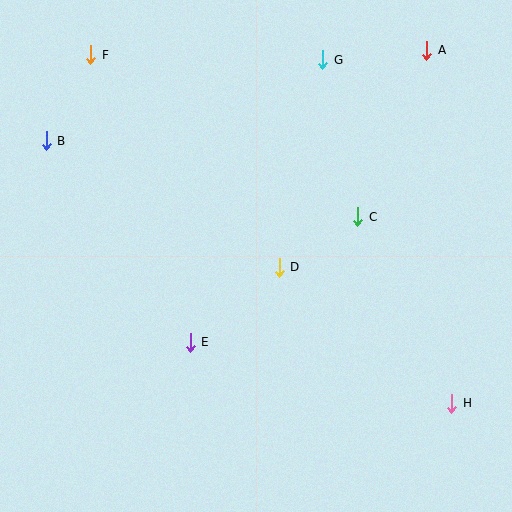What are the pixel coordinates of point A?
Point A is at (427, 50).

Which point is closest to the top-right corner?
Point A is closest to the top-right corner.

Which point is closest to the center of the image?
Point D at (279, 267) is closest to the center.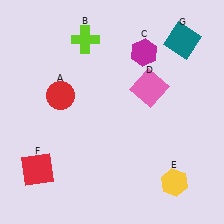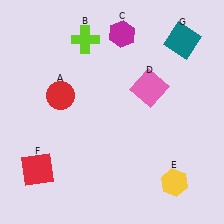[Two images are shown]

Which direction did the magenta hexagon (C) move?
The magenta hexagon (C) moved left.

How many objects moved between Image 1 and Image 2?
1 object moved between the two images.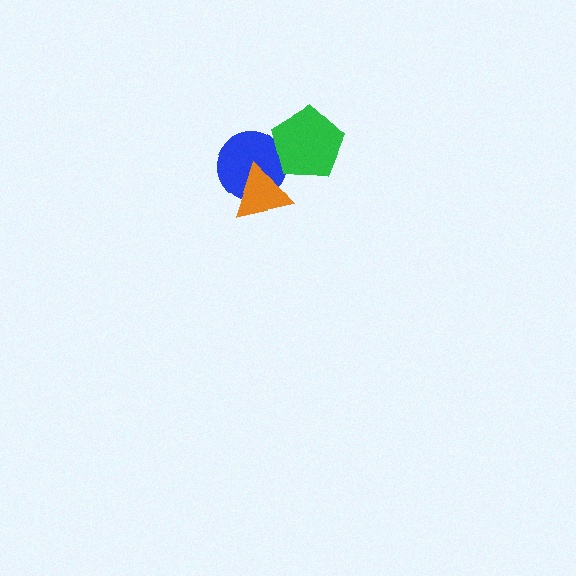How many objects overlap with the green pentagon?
1 object overlaps with the green pentagon.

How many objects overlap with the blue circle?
2 objects overlap with the blue circle.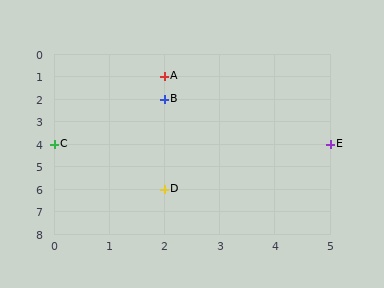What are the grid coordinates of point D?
Point D is at grid coordinates (2, 6).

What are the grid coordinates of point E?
Point E is at grid coordinates (5, 4).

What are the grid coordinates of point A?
Point A is at grid coordinates (2, 1).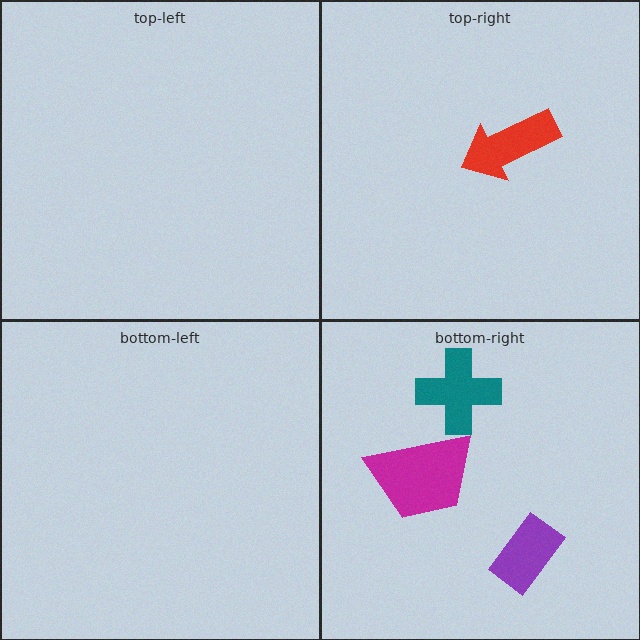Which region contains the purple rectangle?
The bottom-right region.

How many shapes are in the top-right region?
1.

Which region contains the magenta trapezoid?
The bottom-right region.